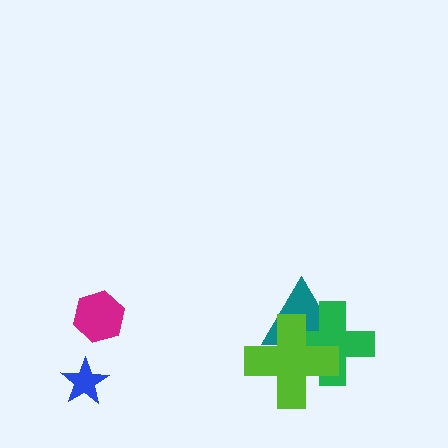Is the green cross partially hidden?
Yes, it is partially covered by another shape.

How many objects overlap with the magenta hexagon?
0 objects overlap with the magenta hexagon.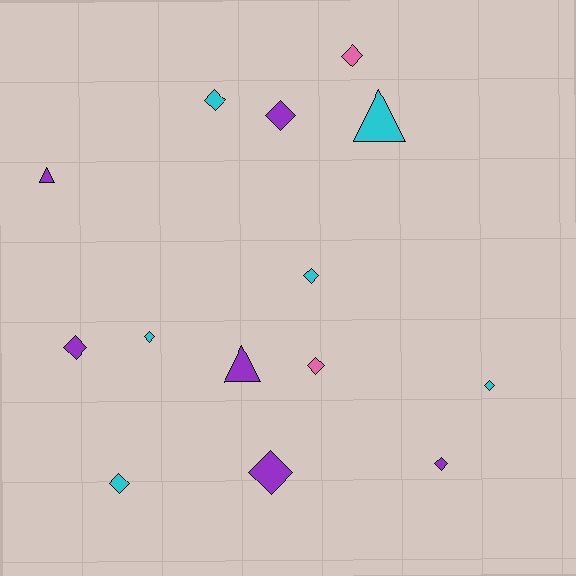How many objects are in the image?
There are 14 objects.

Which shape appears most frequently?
Diamond, with 11 objects.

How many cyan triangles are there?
There is 1 cyan triangle.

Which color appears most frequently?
Purple, with 6 objects.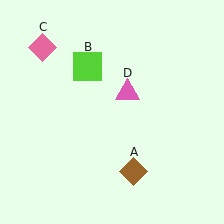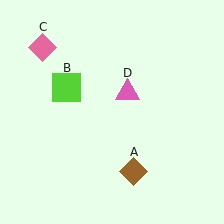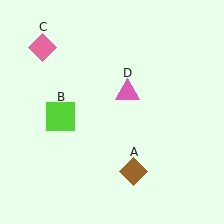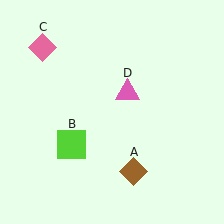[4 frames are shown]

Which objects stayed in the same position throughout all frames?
Brown diamond (object A) and pink diamond (object C) and pink triangle (object D) remained stationary.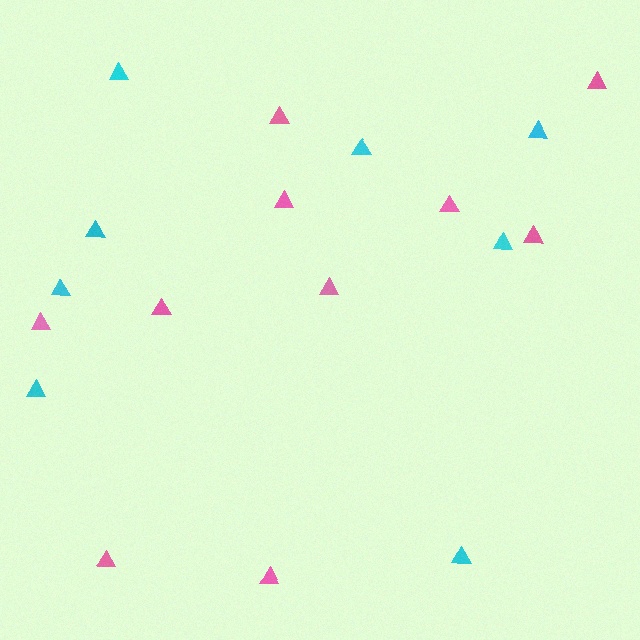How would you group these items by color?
There are 2 groups: one group of cyan triangles (8) and one group of pink triangles (10).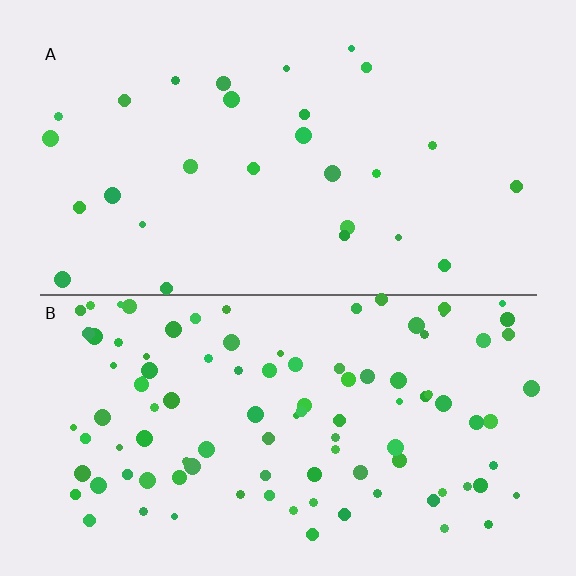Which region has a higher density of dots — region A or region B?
B (the bottom).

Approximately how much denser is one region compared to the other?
Approximately 3.6× — region B over region A.